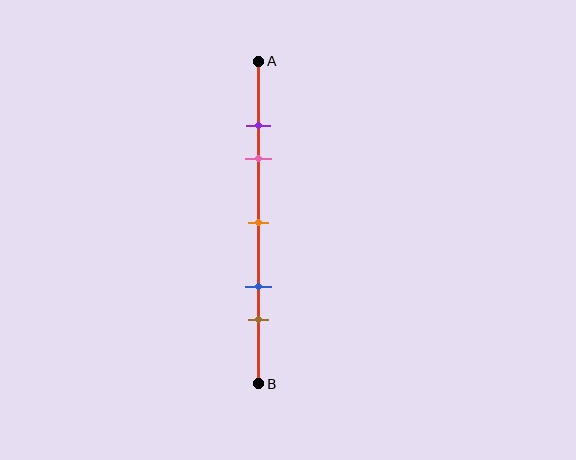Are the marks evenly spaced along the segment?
No, the marks are not evenly spaced.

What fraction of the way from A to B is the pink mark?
The pink mark is approximately 30% (0.3) of the way from A to B.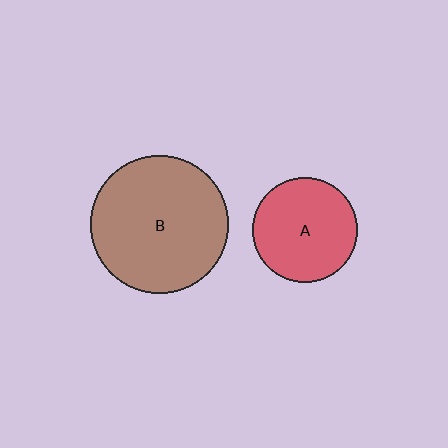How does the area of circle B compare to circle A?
Approximately 1.7 times.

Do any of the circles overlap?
No, none of the circles overlap.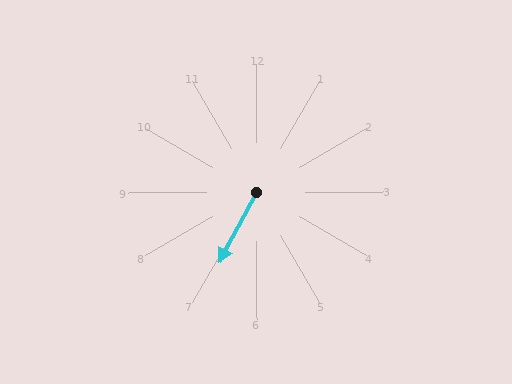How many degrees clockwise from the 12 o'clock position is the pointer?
Approximately 208 degrees.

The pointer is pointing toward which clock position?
Roughly 7 o'clock.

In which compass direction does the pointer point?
Southwest.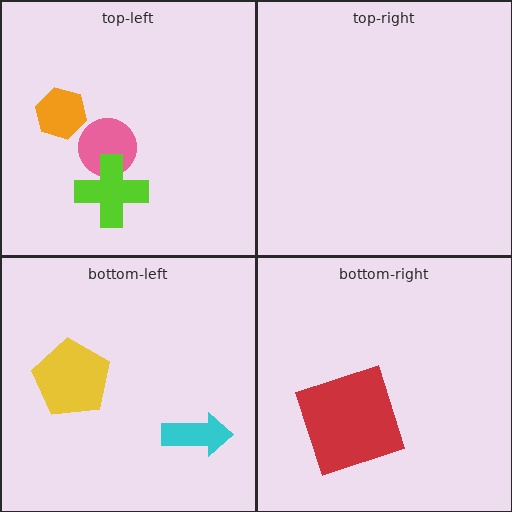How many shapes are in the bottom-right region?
1.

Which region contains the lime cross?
The top-left region.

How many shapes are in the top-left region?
3.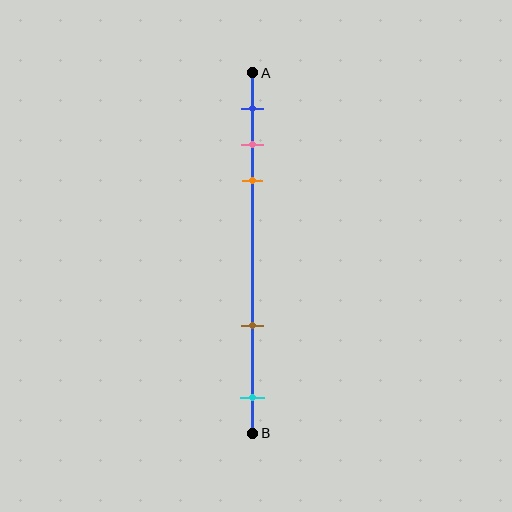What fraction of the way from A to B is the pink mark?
The pink mark is approximately 20% (0.2) of the way from A to B.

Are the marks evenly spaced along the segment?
No, the marks are not evenly spaced.